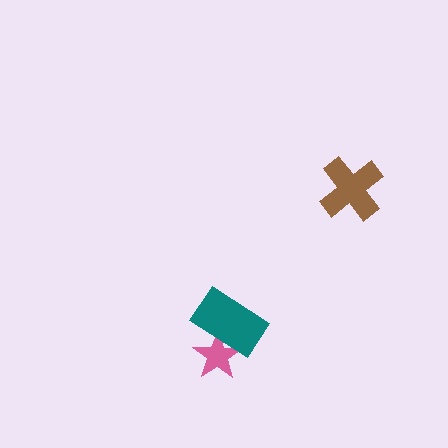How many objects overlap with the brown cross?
0 objects overlap with the brown cross.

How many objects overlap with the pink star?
1 object overlaps with the pink star.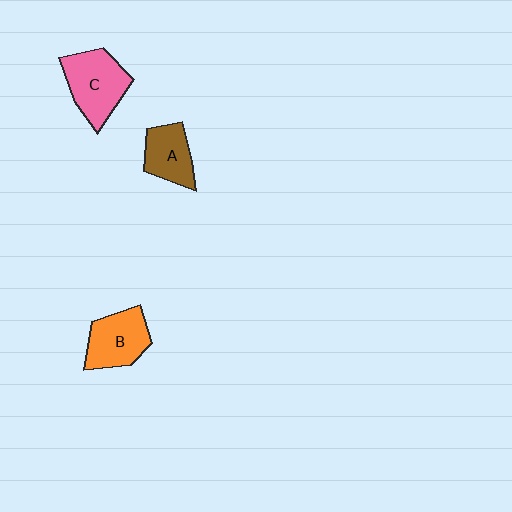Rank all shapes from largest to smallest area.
From largest to smallest: C (pink), B (orange), A (brown).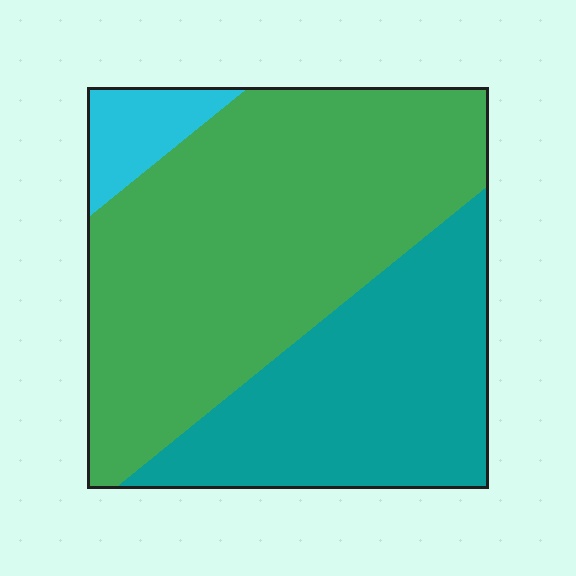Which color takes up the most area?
Green, at roughly 60%.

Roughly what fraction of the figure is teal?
Teal covers 35% of the figure.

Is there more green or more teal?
Green.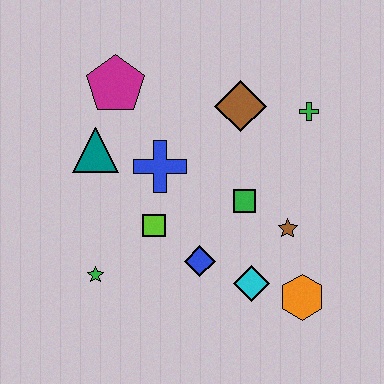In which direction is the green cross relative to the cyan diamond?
The green cross is above the cyan diamond.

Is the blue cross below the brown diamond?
Yes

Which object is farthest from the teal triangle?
The orange hexagon is farthest from the teal triangle.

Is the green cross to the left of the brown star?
No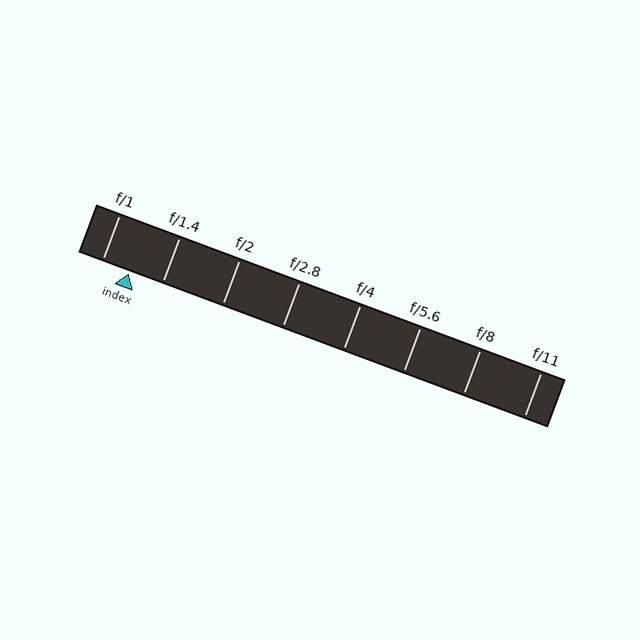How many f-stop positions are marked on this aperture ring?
There are 8 f-stop positions marked.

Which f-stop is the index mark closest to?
The index mark is closest to f/1.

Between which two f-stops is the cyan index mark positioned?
The index mark is between f/1 and f/1.4.